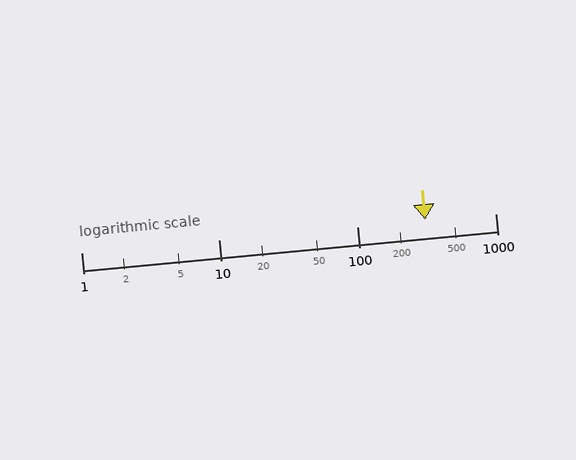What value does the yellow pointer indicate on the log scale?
The pointer indicates approximately 310.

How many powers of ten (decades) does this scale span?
The scale spans 3 decades, from 1 to 1000.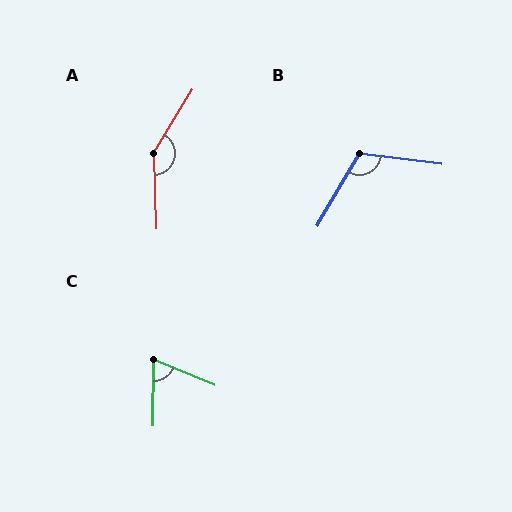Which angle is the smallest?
C, at approximately 68 degrees.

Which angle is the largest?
A, at approximately 146 degrees.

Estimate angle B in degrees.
Approximately 113 degrees.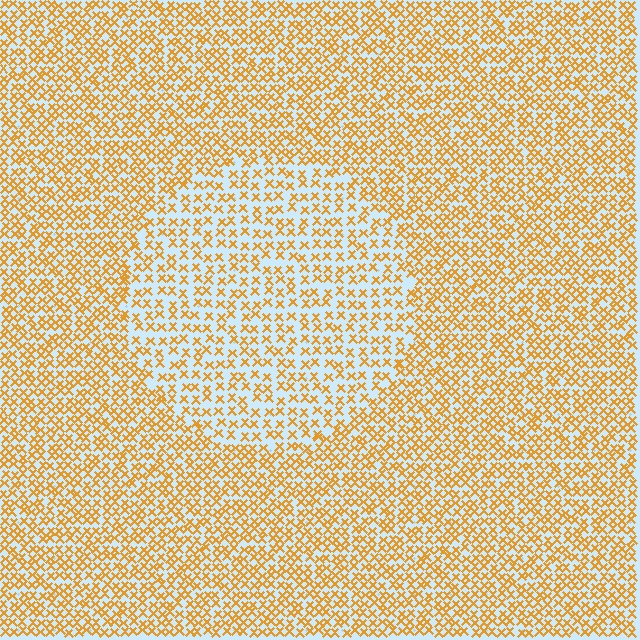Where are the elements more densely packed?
The elements are more densely packed outside the circle boundary.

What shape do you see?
I see a circle.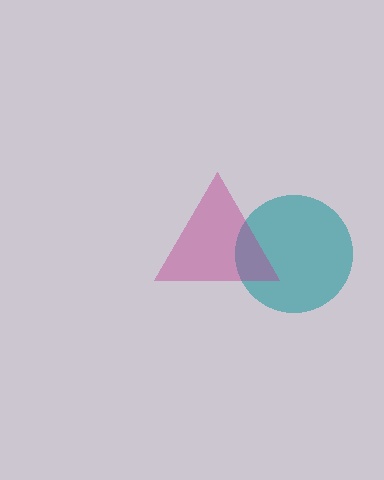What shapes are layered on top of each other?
The layered shapes are: a teal circle, a magenta triangle.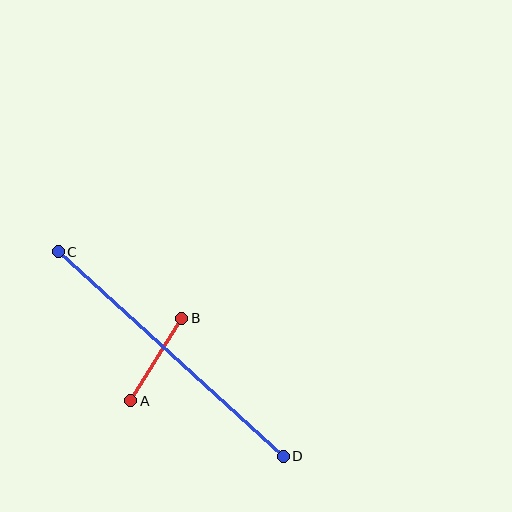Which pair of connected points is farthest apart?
Points C and D are farthest apart.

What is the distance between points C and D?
The distance is approximately 304 pixels.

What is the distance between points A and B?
The distance is approximately 97 pixels.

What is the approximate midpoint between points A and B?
The midpoint is at approximately (156, 360) pixels.